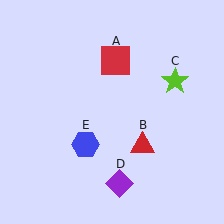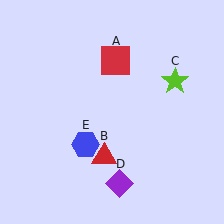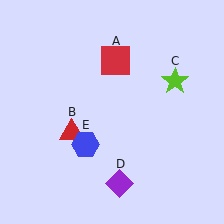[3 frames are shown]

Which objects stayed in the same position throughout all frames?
Red square (object A) and lime star (object C) and purple diamond (object D) and blue hexagon (object E) remained stationary.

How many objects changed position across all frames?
1 object changed position: red triangle (object B).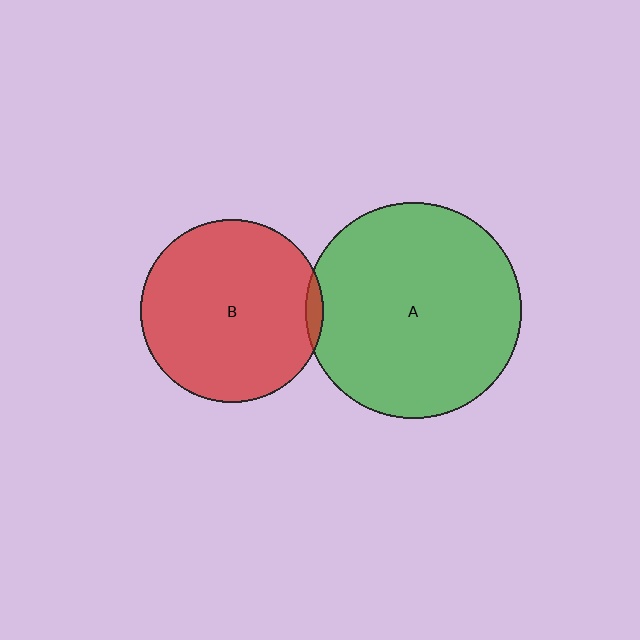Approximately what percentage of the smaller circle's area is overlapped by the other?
Approximately 5%.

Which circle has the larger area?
Circle A (green).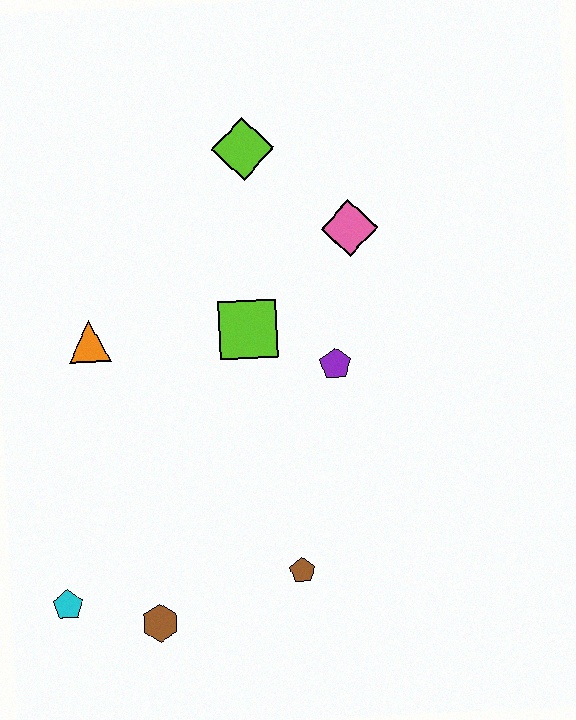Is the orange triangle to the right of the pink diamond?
No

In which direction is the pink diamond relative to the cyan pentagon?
The pink diamond is above the cyan pentagon.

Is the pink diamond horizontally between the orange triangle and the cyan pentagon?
No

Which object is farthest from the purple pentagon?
The cyan pentagon is farthest from the purple pentagon.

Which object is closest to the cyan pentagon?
The brown hexagon is closest to the cyan pentagon.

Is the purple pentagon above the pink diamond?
No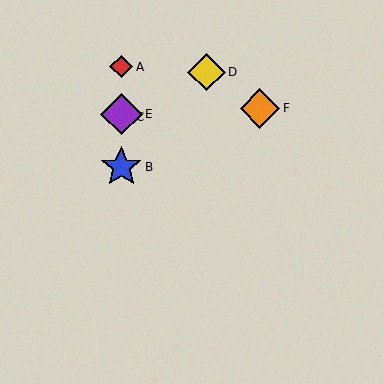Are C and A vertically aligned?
Yes, both are at x≈121.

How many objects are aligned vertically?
4 objects (A, B, C, E) are aligned vertically.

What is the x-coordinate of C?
Object C is at x≈121.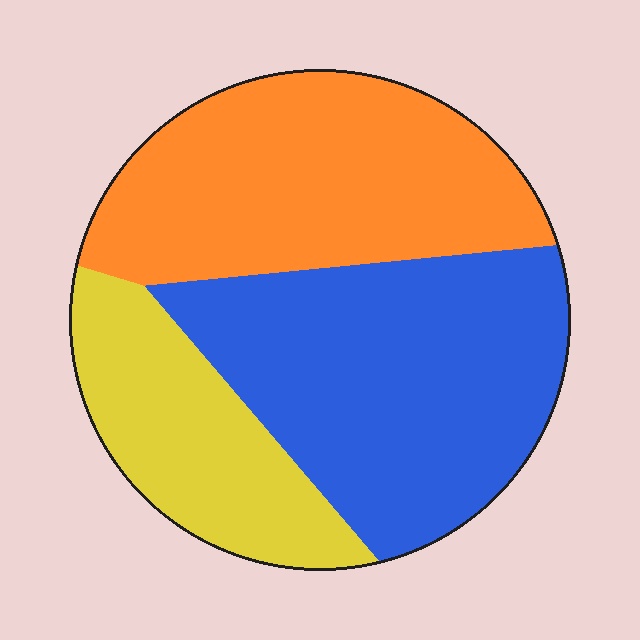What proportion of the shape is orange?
Orange takes up about three eighths (3/8) of the shape.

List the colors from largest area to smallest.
From largest to smallest: blue, orange, yellow.